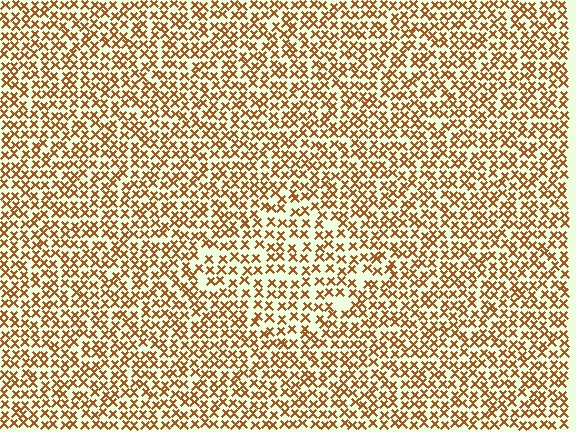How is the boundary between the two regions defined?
The boundary is defined by a change in element density (approximately 1.4x ratio). All elements are the same color, size, and shape.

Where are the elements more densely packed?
The elements are more densely packed outside the diamond boundary.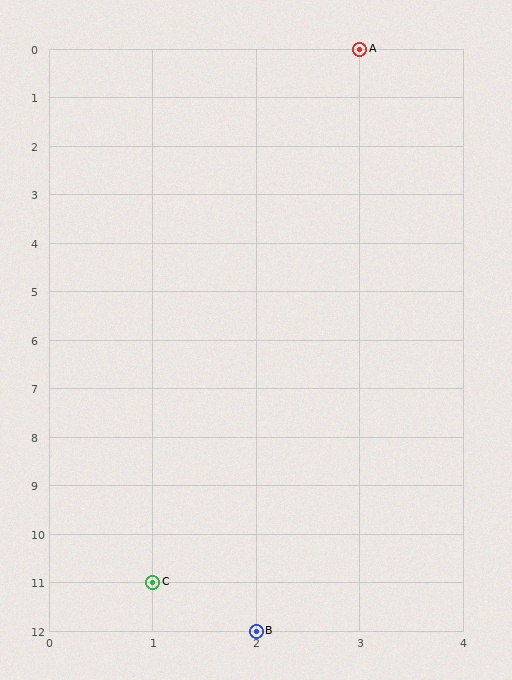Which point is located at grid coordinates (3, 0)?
Point A is at (3, 0).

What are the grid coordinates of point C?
Point C is at grid coordinates (1, 11).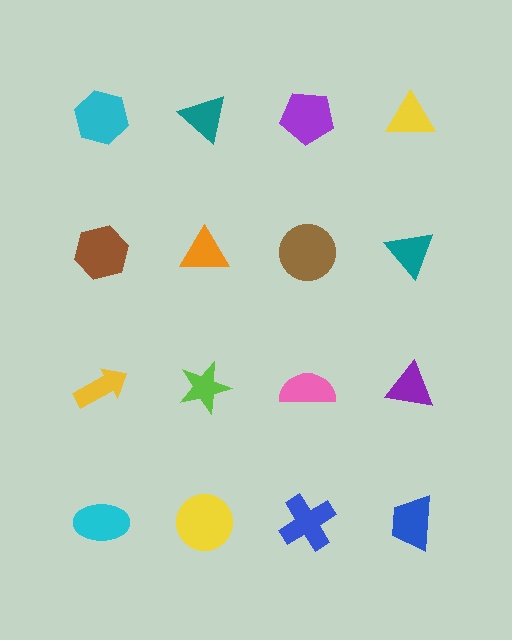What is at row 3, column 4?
A purple triangle.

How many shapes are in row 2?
4 shapes.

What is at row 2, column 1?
A brown hexagon.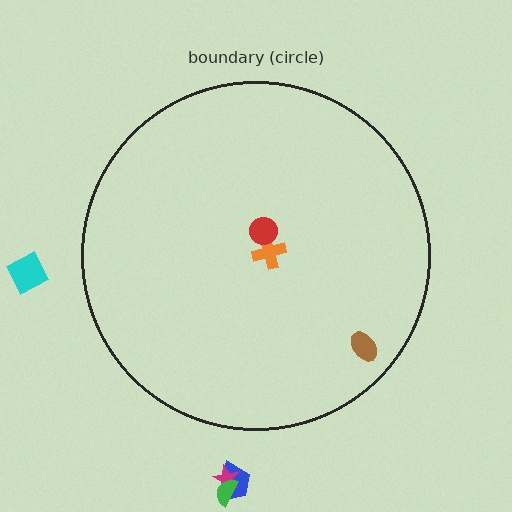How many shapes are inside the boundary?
3 inside, 4 outside.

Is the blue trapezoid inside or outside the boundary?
Outside.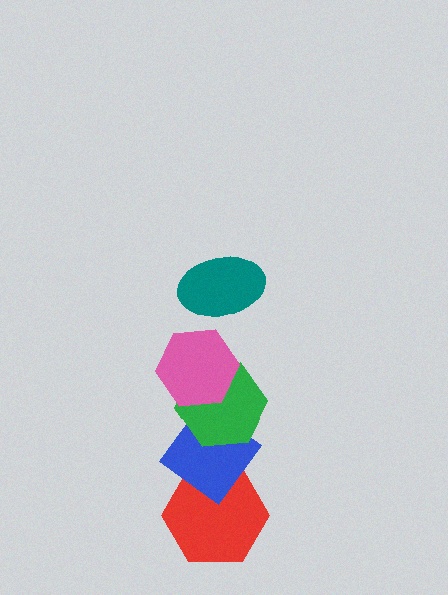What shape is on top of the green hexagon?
The pink hexagon is on top of the green hexagon.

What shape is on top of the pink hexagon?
The teal ellipse is on top of the pink hexagon.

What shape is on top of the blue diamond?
The green hexagon is on top of the blue diamond.